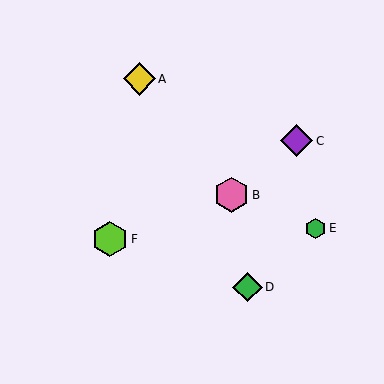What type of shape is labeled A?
Shape A is a yellow diamond.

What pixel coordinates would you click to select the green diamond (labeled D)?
Click at (248, 287) to select the green diamond D.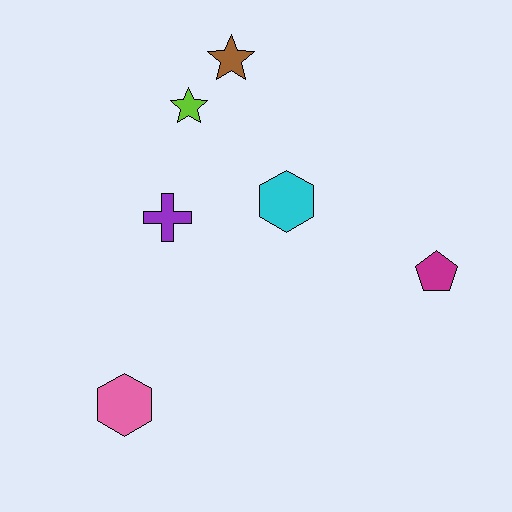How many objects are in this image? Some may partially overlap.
There are 6 objects.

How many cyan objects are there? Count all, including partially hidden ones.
There is 1 cyan object.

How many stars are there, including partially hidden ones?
There are 2 stars.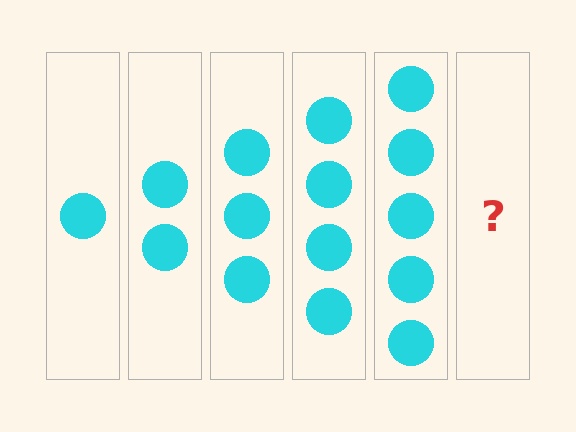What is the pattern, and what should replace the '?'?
The pattern is that each step adds one more circle. The '?' should be 6 circles.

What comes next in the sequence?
The next element should be 6 circles.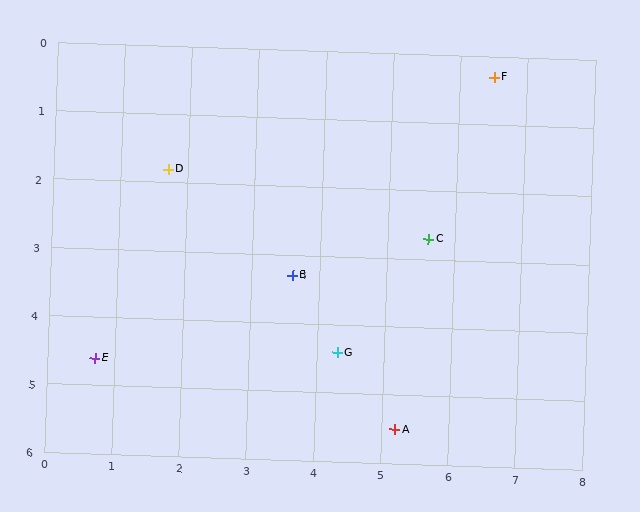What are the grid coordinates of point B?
Point B is at approximately (3.6, 3.3).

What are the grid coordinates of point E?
Point E is at approximately (0.7, 4.6).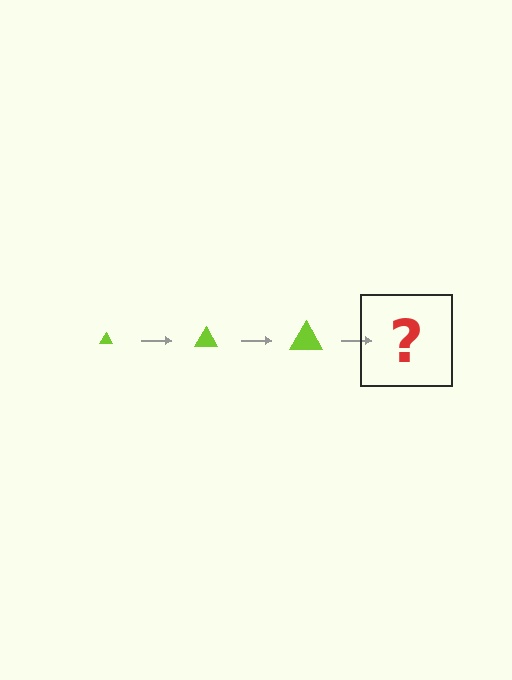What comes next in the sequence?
The next element should be a lime triangle, larger than the previous one.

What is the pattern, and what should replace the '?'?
The pattern is that the triangle gets progressively larger each step. The '?' should be a lime triangle, larger than the previous one.